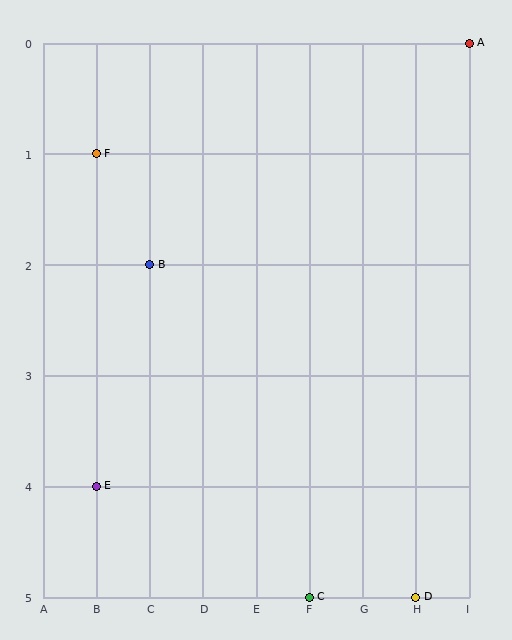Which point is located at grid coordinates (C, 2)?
Point B is at (C, 2).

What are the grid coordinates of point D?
Point D is at grid coordinates (H, 5).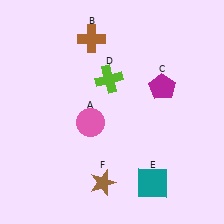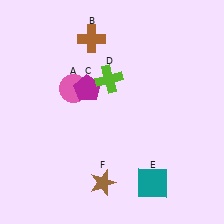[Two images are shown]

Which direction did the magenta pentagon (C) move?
The magenta pentagon (C) moved left.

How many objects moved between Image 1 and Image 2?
2 objects moved between the two images.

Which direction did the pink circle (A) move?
The pink circle (A) moved up.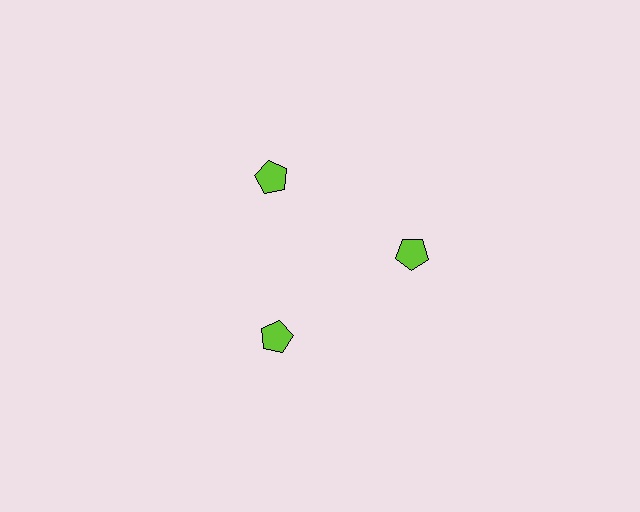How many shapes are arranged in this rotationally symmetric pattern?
There are 3 shapes, arranged in 3 groups of 1.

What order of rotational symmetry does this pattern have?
This pattern has 3-fold rotational symmetry.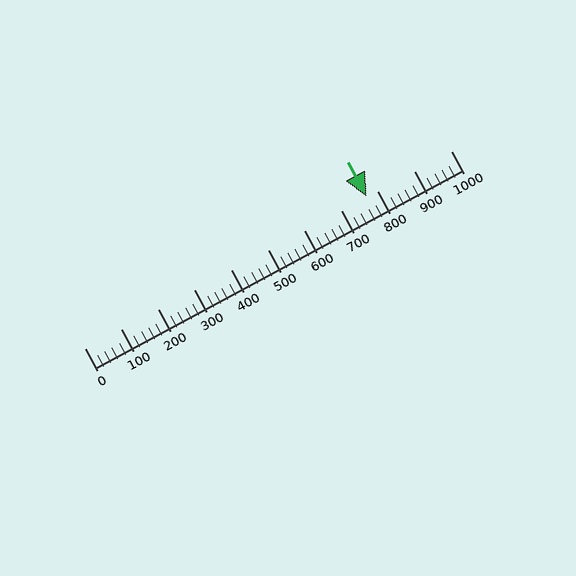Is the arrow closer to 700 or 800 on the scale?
The arrow is closer to 800.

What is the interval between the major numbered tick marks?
The major tick marks are spaced 100 units apart.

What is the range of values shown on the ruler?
The ruler shows values from 0 to 1000.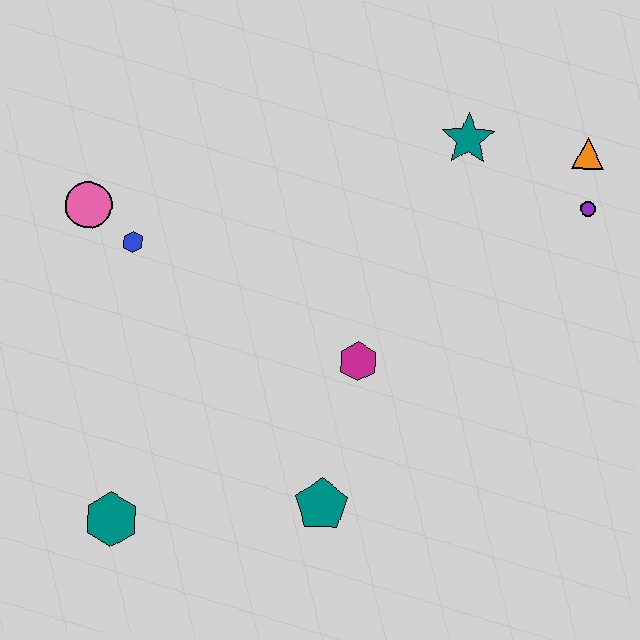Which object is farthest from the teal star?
The teal hexagon is farthest from the teal star.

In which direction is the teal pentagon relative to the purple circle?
The teal pentagon is below the purple circle.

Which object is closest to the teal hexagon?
The teal pentagon is closest to the teal hexagon.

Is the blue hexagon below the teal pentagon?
No